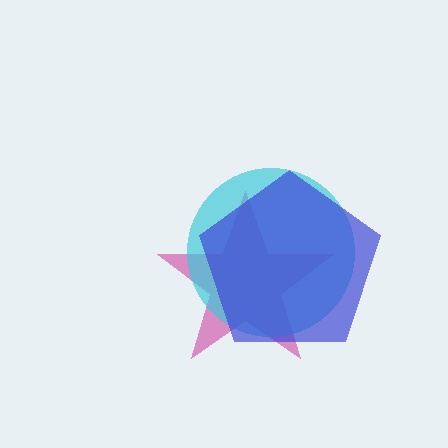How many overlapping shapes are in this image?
There are 3 overlapping shapes in the image.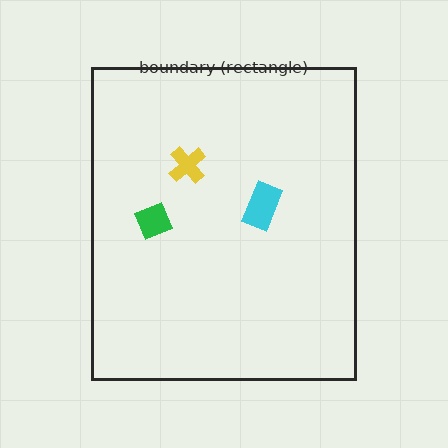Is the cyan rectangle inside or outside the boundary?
Inside.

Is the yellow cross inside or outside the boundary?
Inside.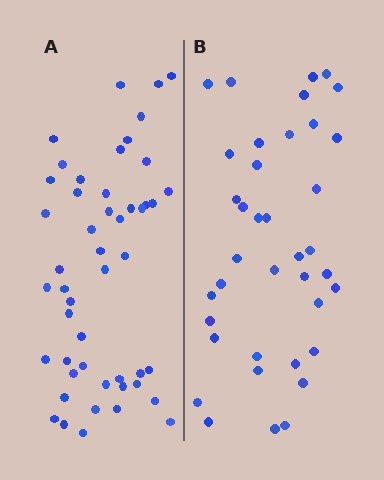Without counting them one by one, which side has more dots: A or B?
Region A (the left region) has more dots.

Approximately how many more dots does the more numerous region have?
Region A has roughly 12 or so more dots than region B.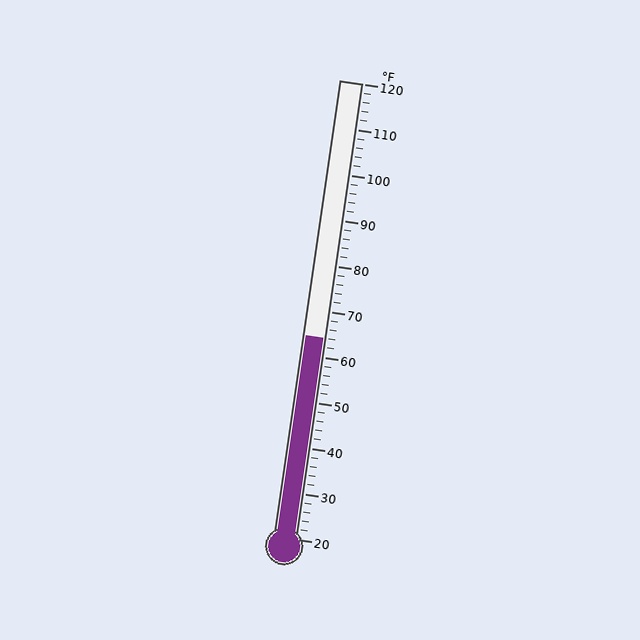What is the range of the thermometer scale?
The thermometer scale ranges from 20°F to 120°F.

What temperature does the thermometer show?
The thermometer shows approximately 64°F.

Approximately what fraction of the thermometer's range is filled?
The thermometer is filled to approximately 45% of its range.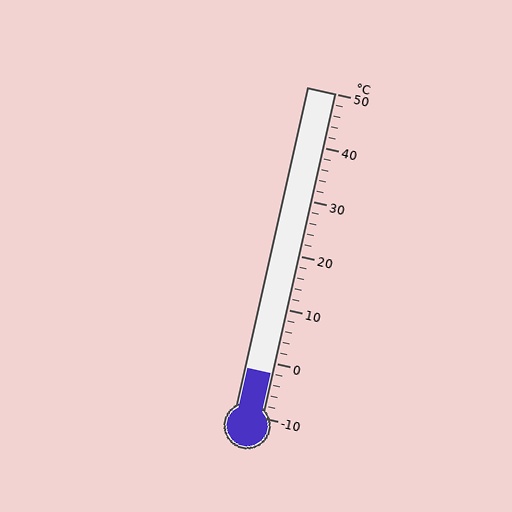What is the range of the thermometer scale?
The thermometer scale ranges from -10°C to 50°C.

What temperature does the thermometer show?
The thermometer shows approximately -2°C.